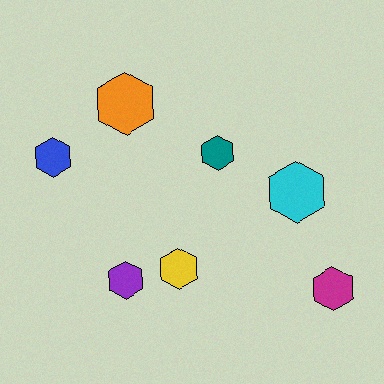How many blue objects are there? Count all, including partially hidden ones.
There is 1 blue object.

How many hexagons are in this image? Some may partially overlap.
There are 7 hexagons.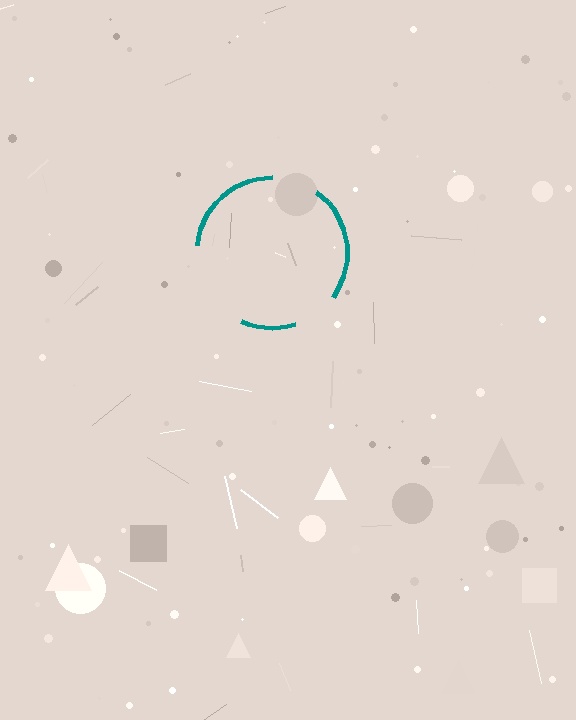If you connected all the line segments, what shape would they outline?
They would outline a circle.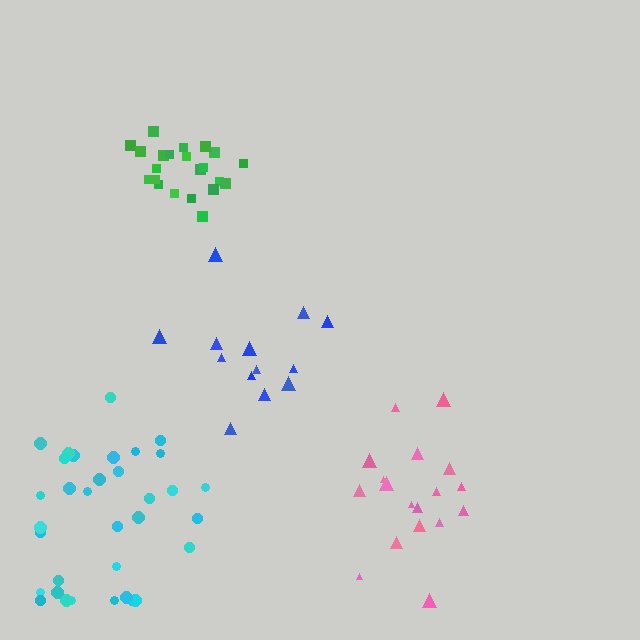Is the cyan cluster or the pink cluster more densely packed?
Cyan.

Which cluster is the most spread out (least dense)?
Blue.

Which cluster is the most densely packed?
Green.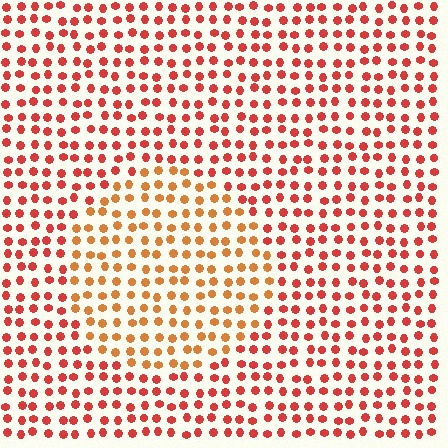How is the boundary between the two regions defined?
The boundary is defined purely by a slight shift in hue (about 28 degrees). Spacing, size, and orientation are identical on both sides.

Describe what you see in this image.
The image is filled with small red elements in a uniform arrangement. A circle-shaped region is visible where the elements are tinted to a slightly different hue, forming a subtle color boundary.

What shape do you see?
I see a circle.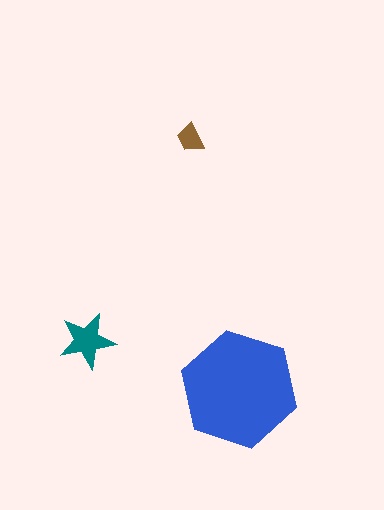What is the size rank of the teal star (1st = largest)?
2nd.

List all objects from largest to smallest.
The blue hexagon, the teal star, the brown trapezoid.